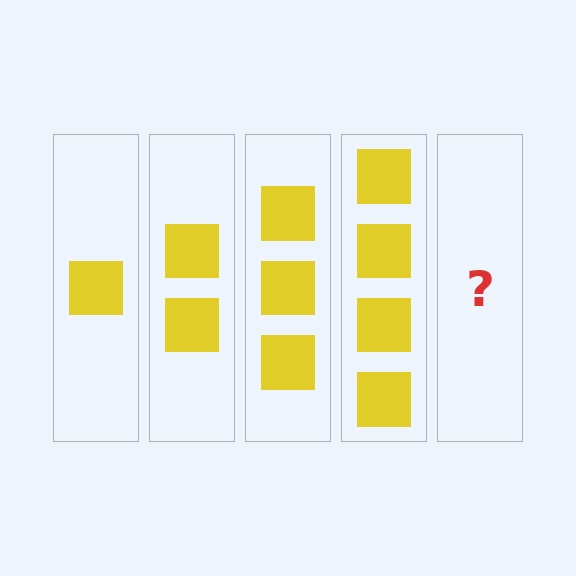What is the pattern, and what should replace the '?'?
The pattern is that each step adds one more square. The '?' should be 5 squares.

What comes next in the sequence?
The next element should be 5 squares.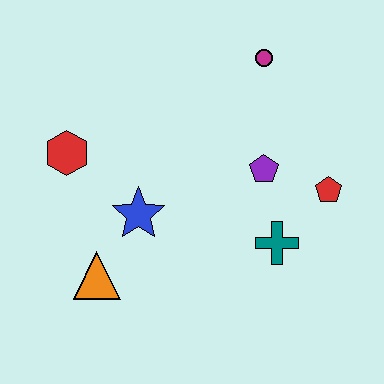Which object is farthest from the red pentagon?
The red hexagon is farthest from the red pentagon.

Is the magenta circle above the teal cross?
Yes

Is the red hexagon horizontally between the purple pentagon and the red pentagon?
No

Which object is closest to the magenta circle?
The purple pentagon is closest to the magenta circle.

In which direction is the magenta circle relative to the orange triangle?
The magenta circle is above the orange triangle.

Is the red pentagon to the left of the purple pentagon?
No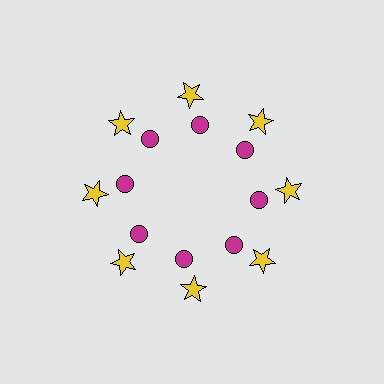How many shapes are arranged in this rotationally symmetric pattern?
There are 16 shapes, arranged in 8 groups of 2.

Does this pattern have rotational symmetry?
Yes, this pattern has 8-fold rotational symmetry. It looks the same after rotating 45 degrees around the center.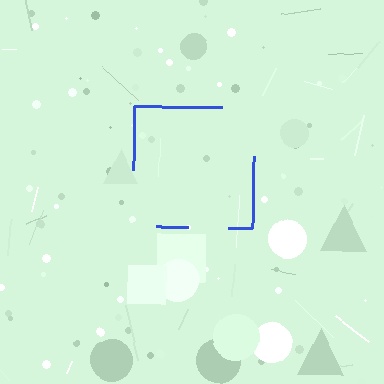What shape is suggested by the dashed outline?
The dashed outline suggests a square.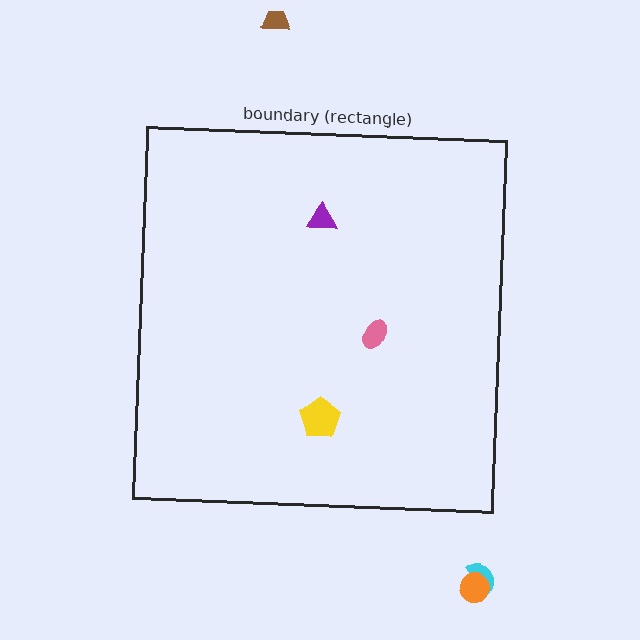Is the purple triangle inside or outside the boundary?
Inside.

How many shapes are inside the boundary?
3 inside, 3 outside.